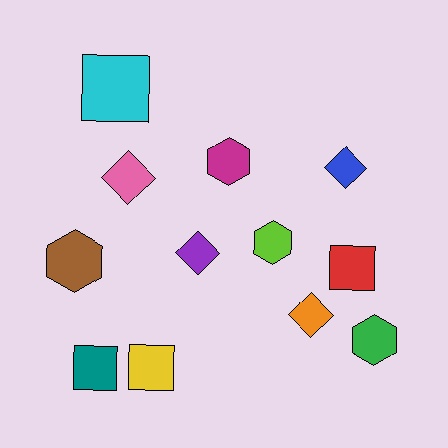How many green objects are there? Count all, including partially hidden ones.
There is 1 green object.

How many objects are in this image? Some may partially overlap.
There are 12 objects.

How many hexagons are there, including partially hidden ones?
There are 4 hexagons.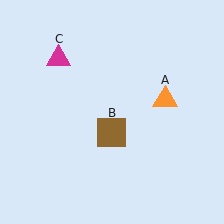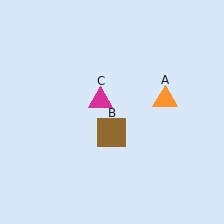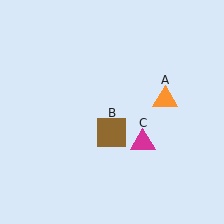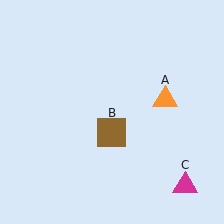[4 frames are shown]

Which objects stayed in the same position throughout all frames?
Orange triangle (object A) and brown square (object B) remained stationary.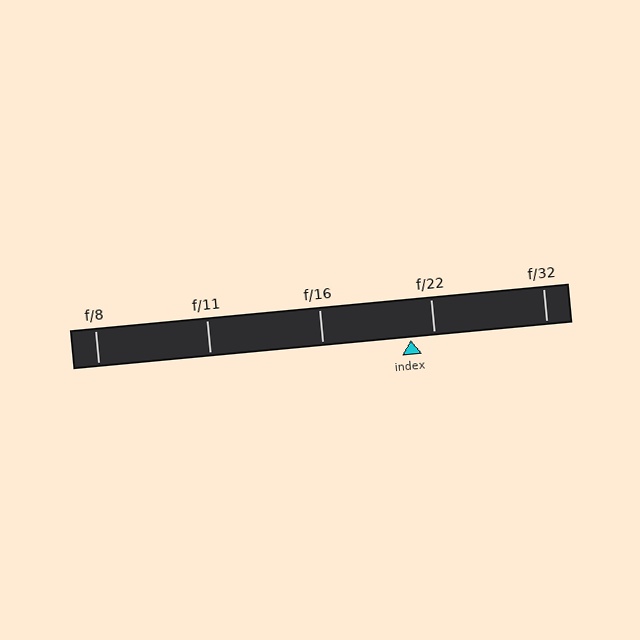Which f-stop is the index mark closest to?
The index mark is closest to f/22.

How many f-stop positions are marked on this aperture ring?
There are 5 f-stop positions marked.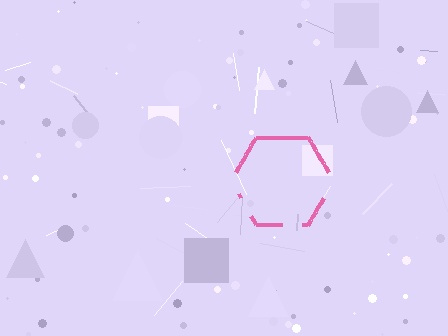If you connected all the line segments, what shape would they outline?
They would outline a hexagon.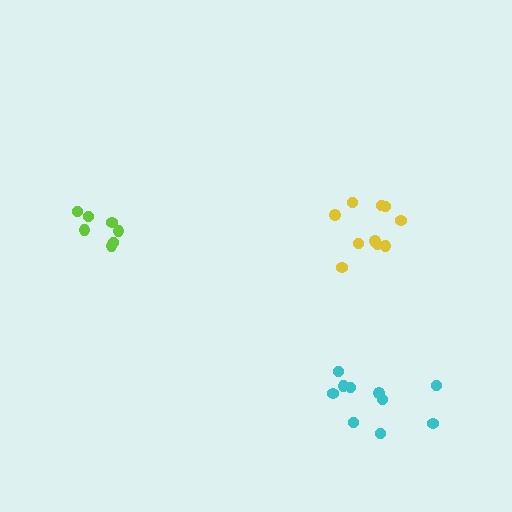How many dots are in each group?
Group 1: 10 dots, Group 2: 7 dots, Group 3: 10 dots (27 total).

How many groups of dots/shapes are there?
There are 3 groups.